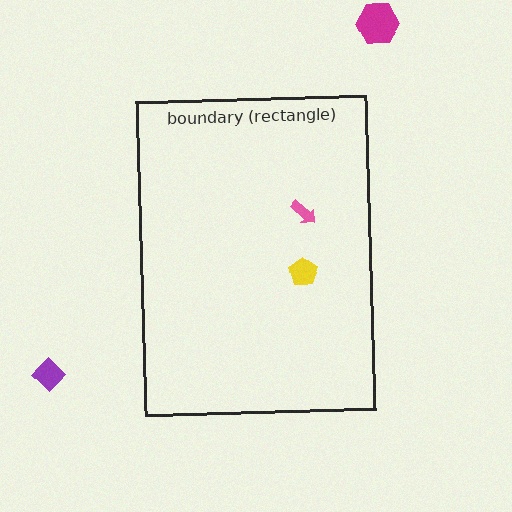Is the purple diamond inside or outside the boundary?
Outside.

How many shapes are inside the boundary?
2 inside, 2 outside.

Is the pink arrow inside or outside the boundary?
Inside.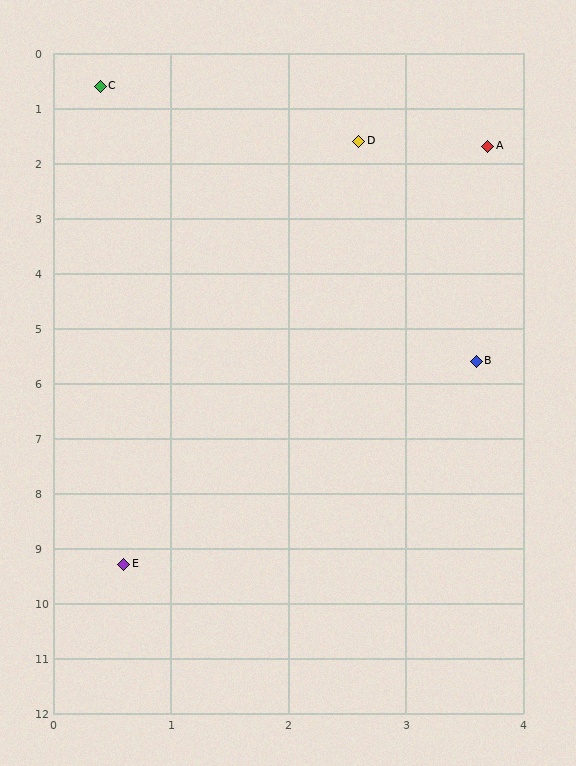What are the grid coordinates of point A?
Point A is at approximately (3.7, 1.7).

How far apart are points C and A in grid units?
Points C and A are about 3.5 grid units apart.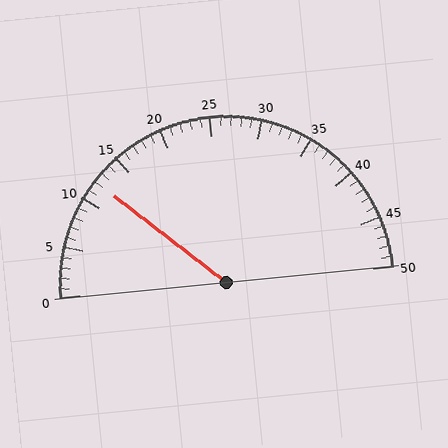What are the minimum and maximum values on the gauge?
The gauge ranges from 0 to 50.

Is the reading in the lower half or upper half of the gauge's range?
The reading is in the lower half of the range (0 to 50).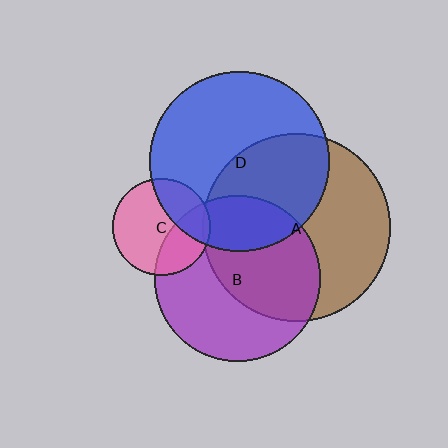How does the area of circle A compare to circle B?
Approximately 1.3 times.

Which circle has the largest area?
Circle A (brown).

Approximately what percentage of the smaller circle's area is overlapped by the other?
Approximately 30%.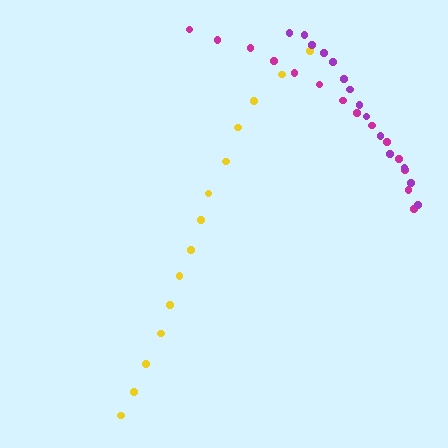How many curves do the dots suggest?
There are 3 distinct paths.